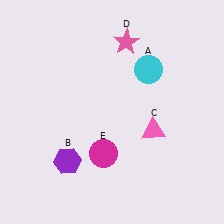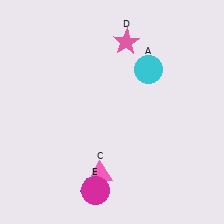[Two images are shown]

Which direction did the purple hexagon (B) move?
The purple hexagon (B) moved down.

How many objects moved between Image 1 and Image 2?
3 objects moved between the two images.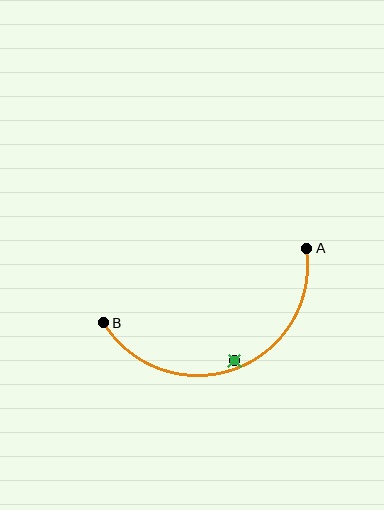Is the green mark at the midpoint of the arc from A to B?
No — the green mark does not lie on the arc at all. It sits slightly inside the curve.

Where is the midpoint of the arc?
The arc midpoint is the point on the curve farthest from the straight line joining A and B. It sits below that line.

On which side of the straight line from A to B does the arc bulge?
The arc bulges below the straight line connecting A and B.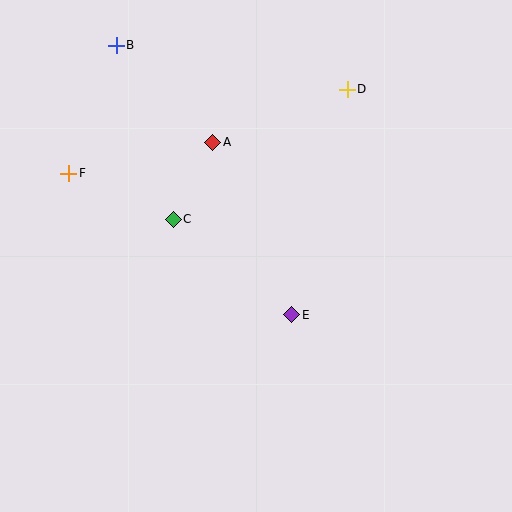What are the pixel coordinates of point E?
Point E is at (292, 315).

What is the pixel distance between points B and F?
The distance between B and F is 136 pixels.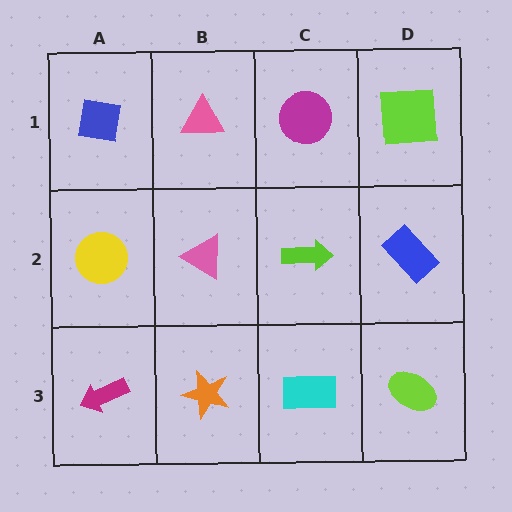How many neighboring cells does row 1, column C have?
3.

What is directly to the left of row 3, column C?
An orange star.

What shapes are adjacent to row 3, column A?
A yellow circle (row 2, column A), an orange star (row 3, column B).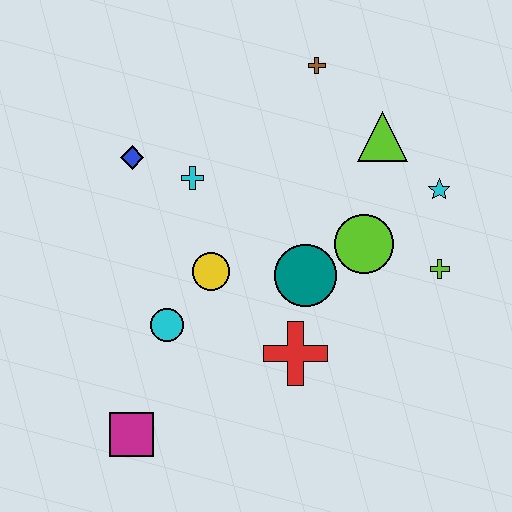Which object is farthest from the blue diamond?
The lime cross is farthest from the blue diamond.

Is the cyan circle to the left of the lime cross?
Yes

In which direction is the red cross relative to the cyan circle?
The red cross is to the right of the cyan circle.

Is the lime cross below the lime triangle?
Yes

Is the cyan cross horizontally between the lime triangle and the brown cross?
No